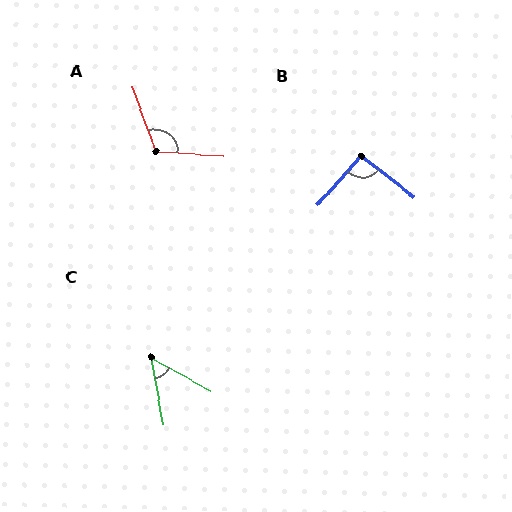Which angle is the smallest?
C, at approximately 51 degrees.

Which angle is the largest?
A, at approximately 114 degrees.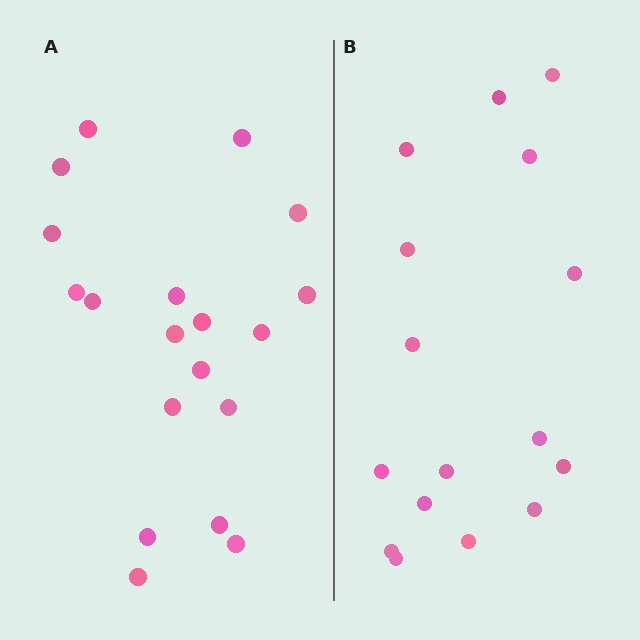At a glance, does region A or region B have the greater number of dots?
Region A (the left region) has more dots.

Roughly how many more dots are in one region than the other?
Region A has just a few more — roughly 2 or 3 more dots than region B.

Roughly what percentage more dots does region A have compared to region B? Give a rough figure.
About 20% more.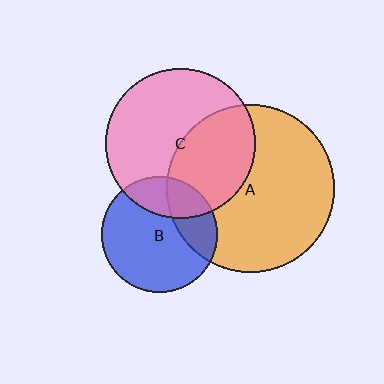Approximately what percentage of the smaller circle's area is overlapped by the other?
Approximately 25%.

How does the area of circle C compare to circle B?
Approximately 1.7 times.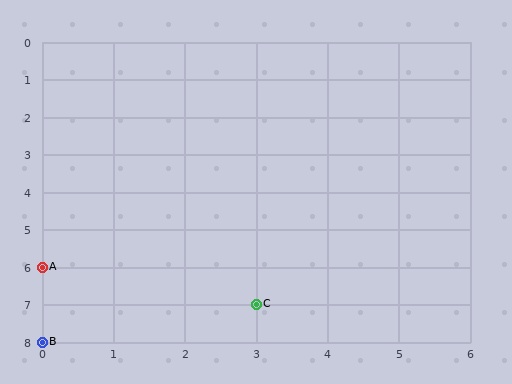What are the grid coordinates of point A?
Point A is at grid coordinates (0, 6).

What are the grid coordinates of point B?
Point B is at grid coordinates (0, 8).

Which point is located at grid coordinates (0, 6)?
Point A is at (0, 6).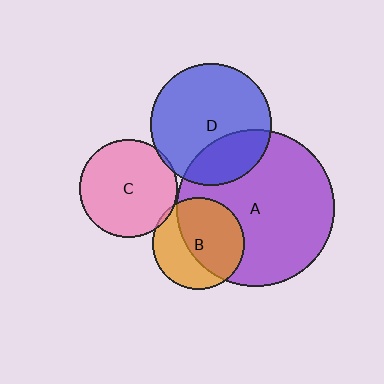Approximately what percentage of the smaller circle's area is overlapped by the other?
Approximately 5%.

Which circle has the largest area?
Circle A (purple).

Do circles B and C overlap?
Yes.